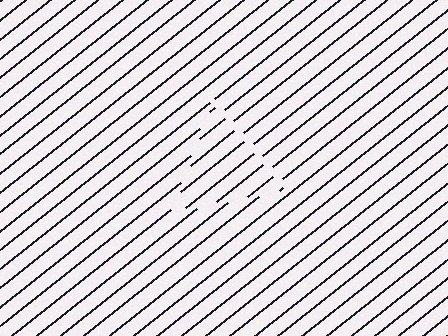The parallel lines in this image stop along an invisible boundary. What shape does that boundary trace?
An illusory triangle. The interior of the shape contains the same grating, shifted by half a period — the contour is defined by the phase discontinuity where line-ends from the inner and outer gratings abut.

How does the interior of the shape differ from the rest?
The interior of the shape contains the same grating, shifted by half a period — the contour is defined by the phase discontinuity where line-ends from the inner and outer gratings abut.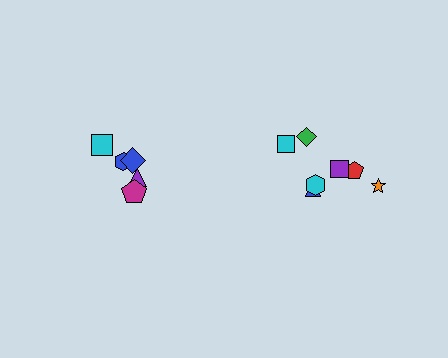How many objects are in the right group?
There are 7 objects.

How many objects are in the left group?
There are 5 objects.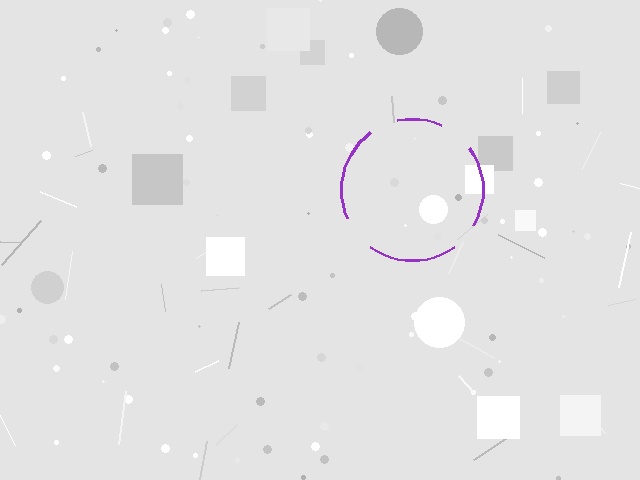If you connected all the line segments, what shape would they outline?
They would outline a circle.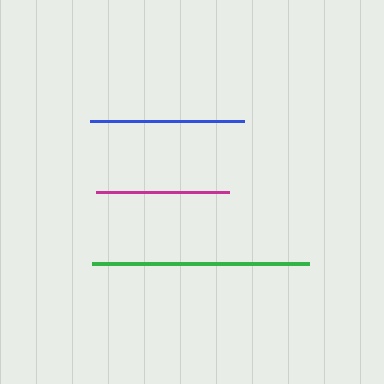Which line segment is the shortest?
The magenta line is the shortest at approximately 133 pixels.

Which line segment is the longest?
The green line is the longest at approximately 217 pixels.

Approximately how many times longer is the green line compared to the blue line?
The green line is approximately 1.4 times the length of the blue line.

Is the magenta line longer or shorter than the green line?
The green line is longer than the magenta line.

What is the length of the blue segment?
The blue segment is approximately 154 pixels long.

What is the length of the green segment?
The green segment is approximately 217 pixels long.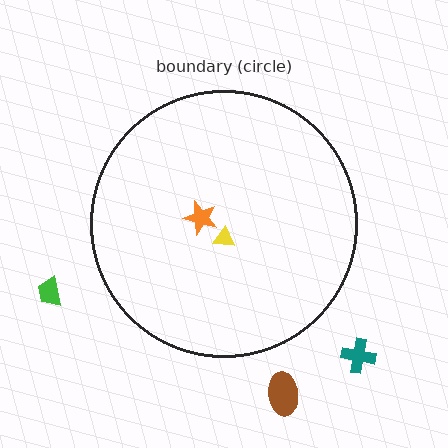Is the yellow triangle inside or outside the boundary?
Inside.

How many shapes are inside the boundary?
2 inside, 3 outside.